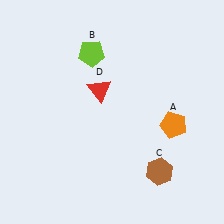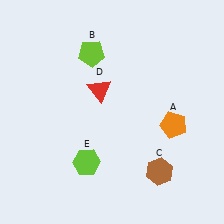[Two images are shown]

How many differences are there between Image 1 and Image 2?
There is 1 difference between the two images.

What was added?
A lime hexagon (E) was added in Image 2.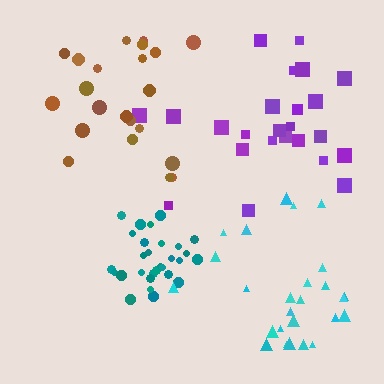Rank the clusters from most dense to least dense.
teal, purple, cyan, brown.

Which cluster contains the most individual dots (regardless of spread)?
Teal (29).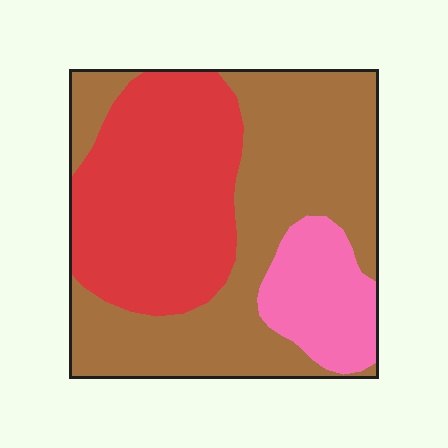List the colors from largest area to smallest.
From largest to smallest: brown, red, pink.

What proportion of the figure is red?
Red takes up between a third and a half of the figure.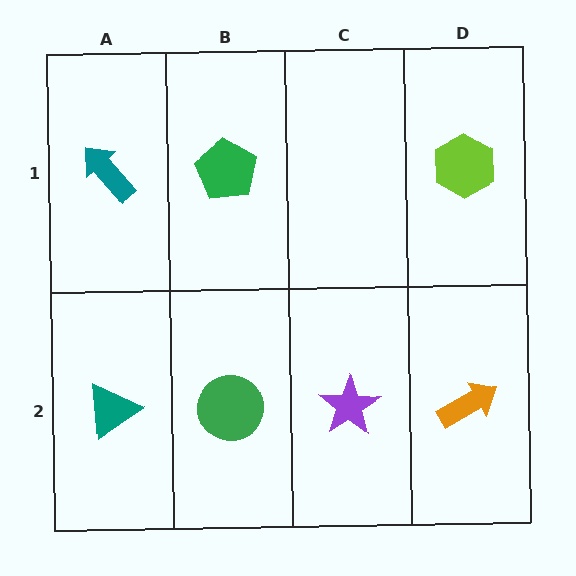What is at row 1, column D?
A lime hexagon.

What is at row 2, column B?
A green circle.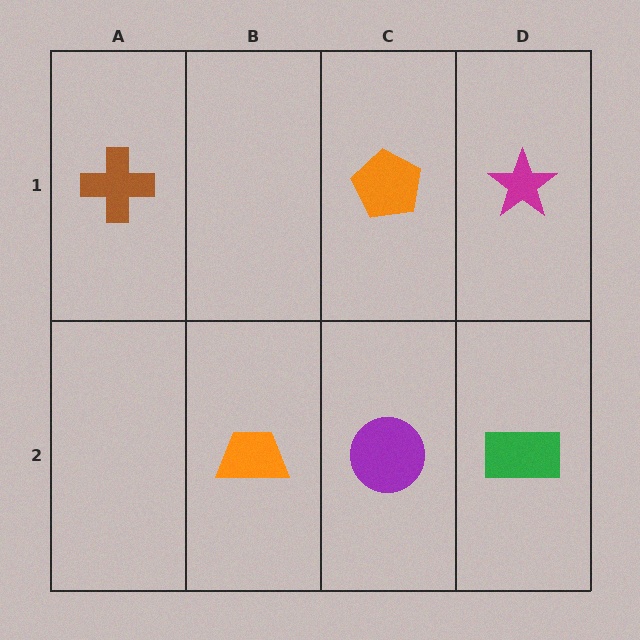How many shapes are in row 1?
3 shapes.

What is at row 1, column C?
An orange pentagon.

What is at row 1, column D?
A magenta star.